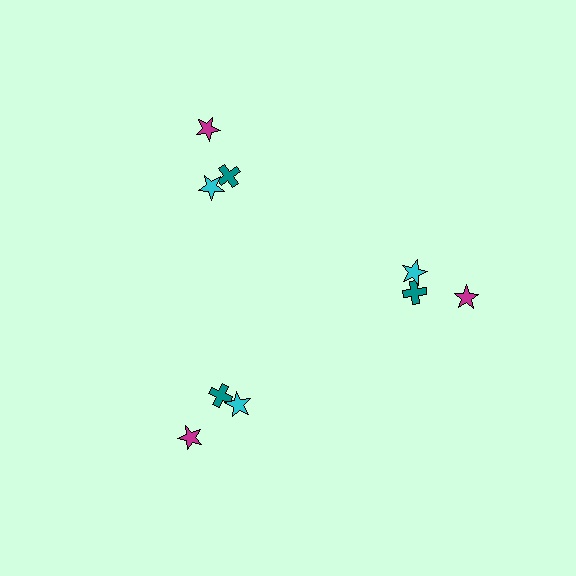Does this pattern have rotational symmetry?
Yes, this pattern has 3-fold rotational symmetry. It looks the same after rotating 120 degrees around the center.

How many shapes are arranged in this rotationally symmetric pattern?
There are 9 shapes, arranged in 3 groups of 3.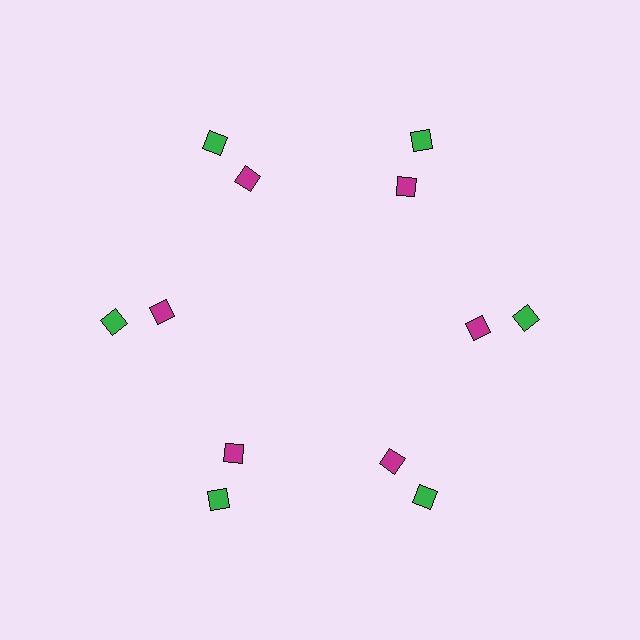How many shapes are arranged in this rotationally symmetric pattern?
There are 12 shapes, arranged in 6 groups of 2.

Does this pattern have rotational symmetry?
Yes, this pattern has 6-fold rotational symmetry. It looks the same after rotating 60 degrees around the center.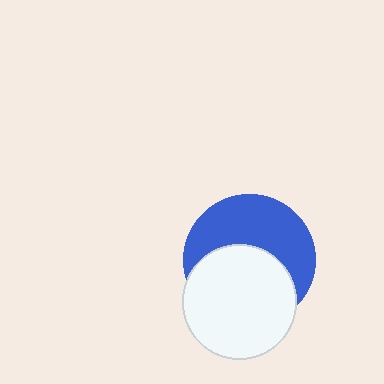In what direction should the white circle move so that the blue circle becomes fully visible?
The white circle should move down. That is the shortest direction to clear the overlap and leave the blue circle fully visible.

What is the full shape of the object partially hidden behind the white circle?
The partially hidden object is a blue circle.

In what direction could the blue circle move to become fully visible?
The blue circle could move up. That would shift it out from behind the white circle entirely.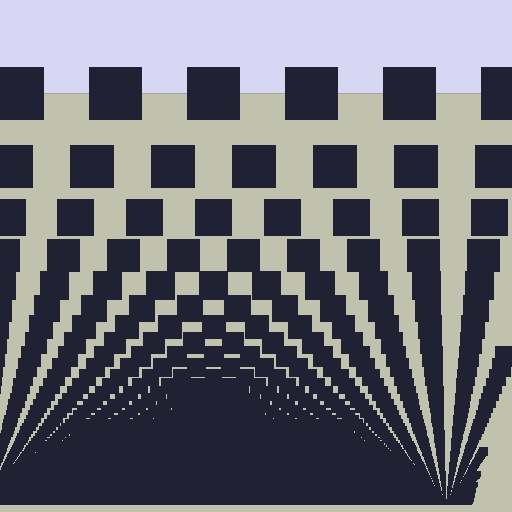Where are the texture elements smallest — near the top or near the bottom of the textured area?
Near the bottom.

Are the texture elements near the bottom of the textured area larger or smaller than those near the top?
Smaller. The gradient is inverted — elements near the bottom are smaller and denser.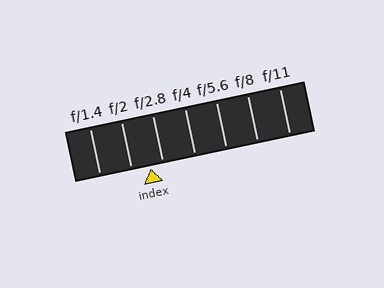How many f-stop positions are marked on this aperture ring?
There are 7 f-stop positions marked.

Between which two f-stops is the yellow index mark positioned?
The index mark is between f/2 and f/2.8.